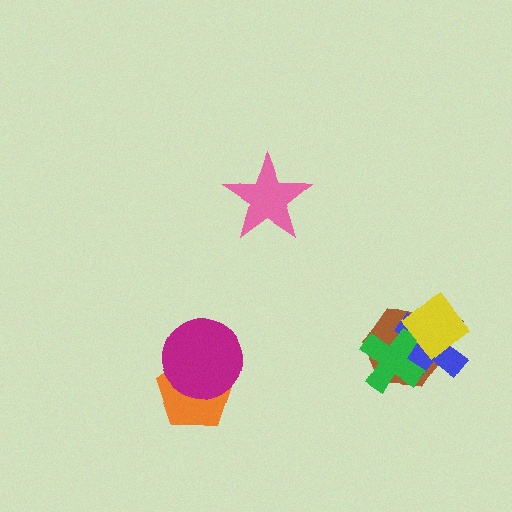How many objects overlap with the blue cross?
3 objects overlap with the blue cross.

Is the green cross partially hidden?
Yes, it is partially covered by another shape.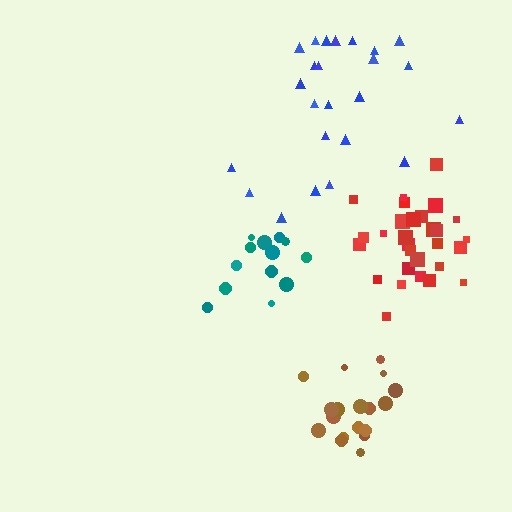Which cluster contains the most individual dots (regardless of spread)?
Red (31).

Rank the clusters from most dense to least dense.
brown, red, teal, blue.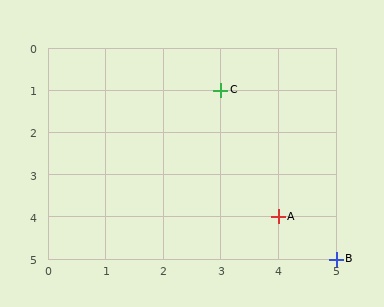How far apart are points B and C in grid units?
Points B and C are 2 columns and 4 rows apart (about 4.5 grid units diagonally).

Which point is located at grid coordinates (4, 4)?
Point A is at (4, 4).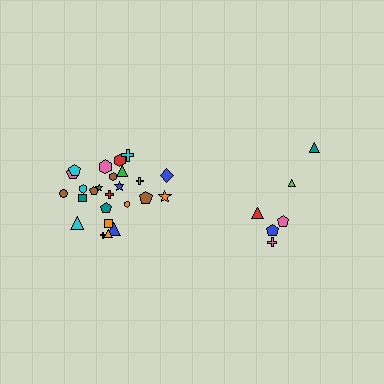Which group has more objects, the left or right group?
The left group.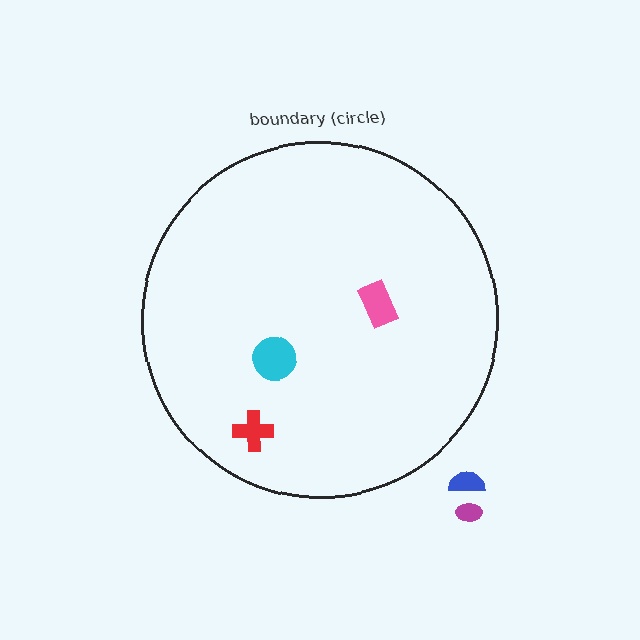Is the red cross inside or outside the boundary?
Inside.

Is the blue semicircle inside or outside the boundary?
Outside.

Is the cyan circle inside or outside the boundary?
Inside.